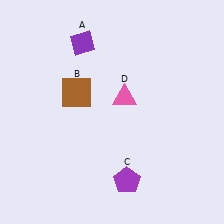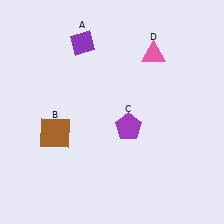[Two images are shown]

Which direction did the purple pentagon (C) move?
The purple pentagon (C) moved up.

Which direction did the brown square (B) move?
The brown square (B) moved down.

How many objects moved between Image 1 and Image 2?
3 objects moved between the two images.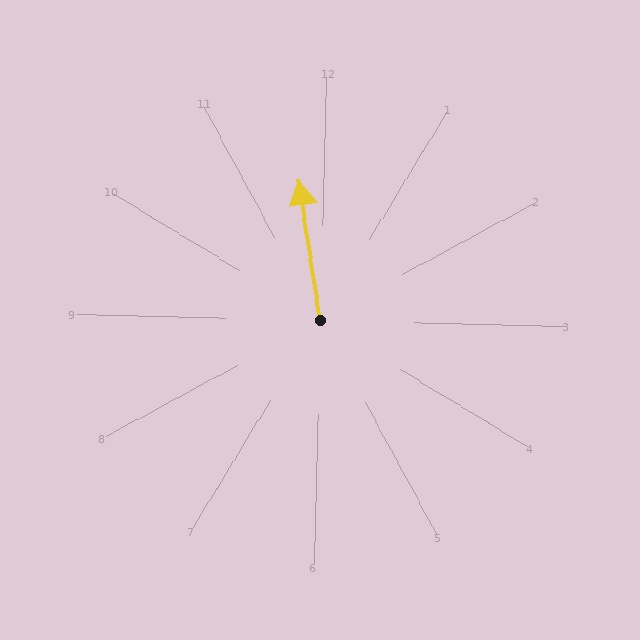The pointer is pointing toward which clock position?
Roughly 12 o'clock.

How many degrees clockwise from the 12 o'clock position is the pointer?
Approximately 350 degrees.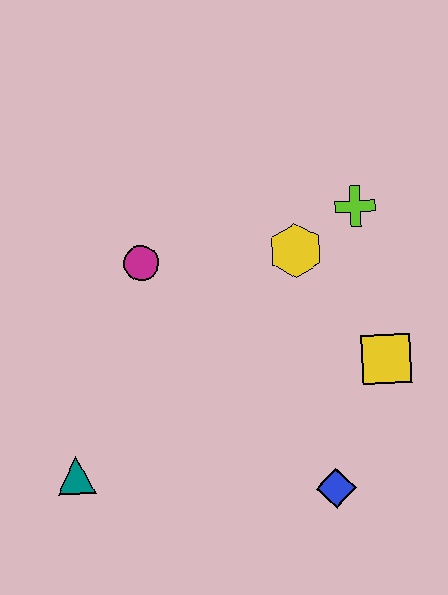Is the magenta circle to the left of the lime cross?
Yes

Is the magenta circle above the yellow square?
Yes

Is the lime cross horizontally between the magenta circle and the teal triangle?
No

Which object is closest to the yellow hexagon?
The lime cross is closest to the yellow hexagon.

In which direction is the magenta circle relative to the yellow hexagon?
The magenta circle is to the left of the yellow hexagon.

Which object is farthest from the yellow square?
The teal triangle is farthest from the yellow square.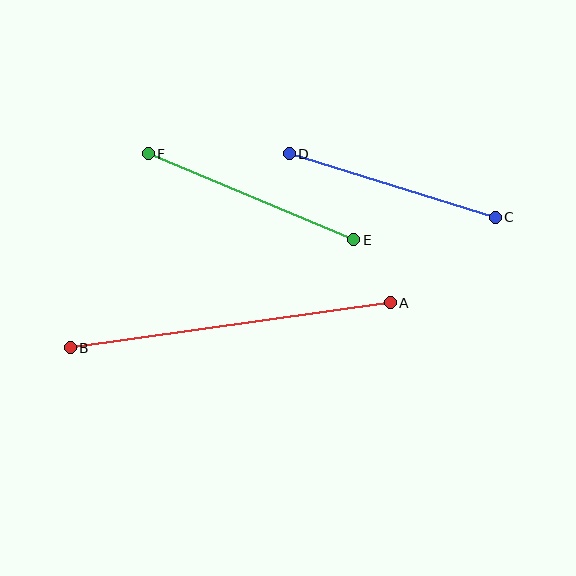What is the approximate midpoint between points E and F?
The midpoint is at approximately (251, 197) pixels.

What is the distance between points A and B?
The distance is approximately 323 pixels.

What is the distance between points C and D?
The distance is approximately 215 pixels.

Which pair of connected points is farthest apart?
Points A and B are farthest apart.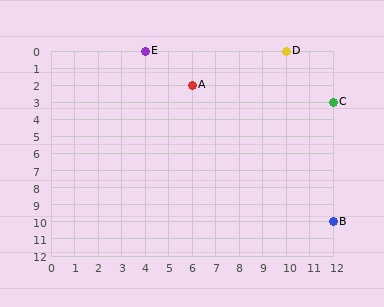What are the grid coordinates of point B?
Point B is at grid coordinates (12, 10).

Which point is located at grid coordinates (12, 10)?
Point B is at (12, 10).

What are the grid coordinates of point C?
Point C is at grid coordinates (12, 3).